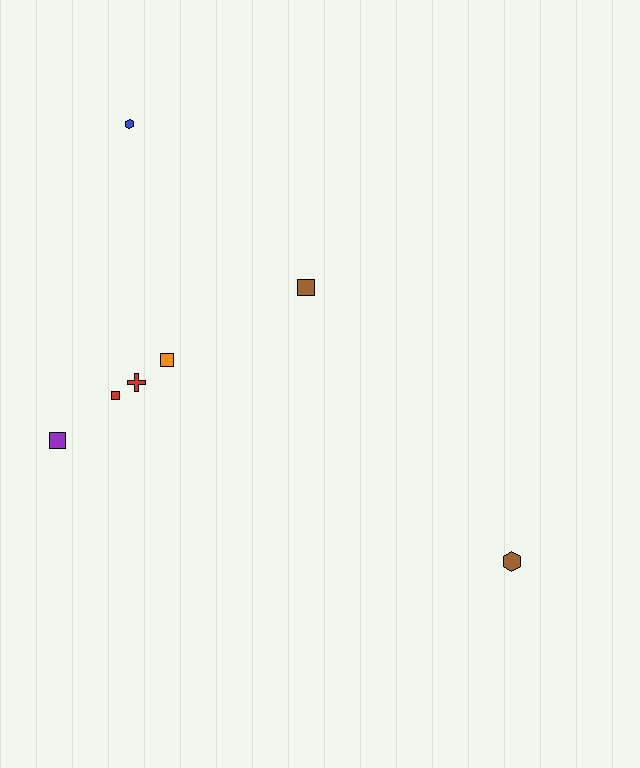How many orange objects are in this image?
There is 1 orange object.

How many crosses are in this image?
There is 1 cross.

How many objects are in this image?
There are 7 objects.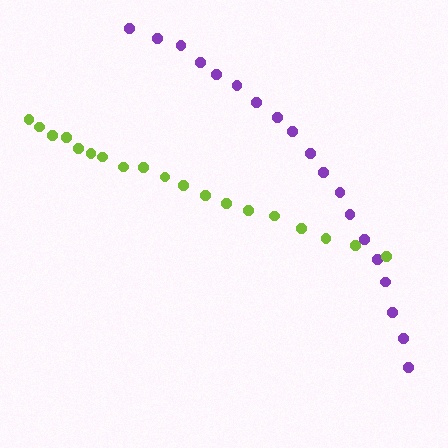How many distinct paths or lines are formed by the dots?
There are 2 distinct paths.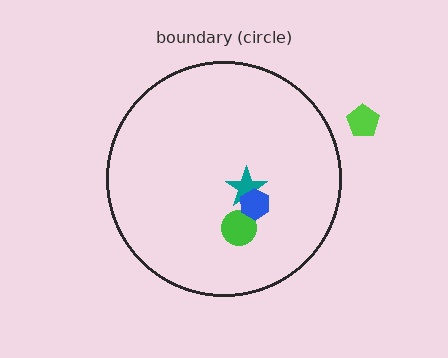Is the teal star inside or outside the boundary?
Inside.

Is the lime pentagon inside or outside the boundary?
Outside.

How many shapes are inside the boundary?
3 inside, 1 outside.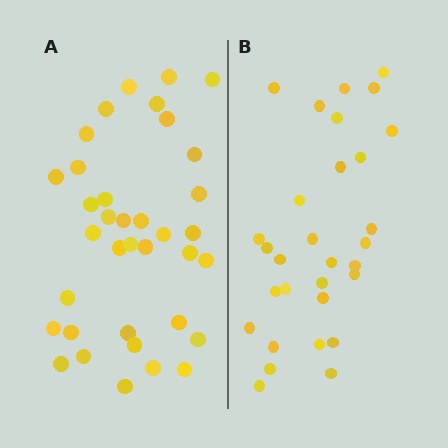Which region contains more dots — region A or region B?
Region A (the left region) has more dots.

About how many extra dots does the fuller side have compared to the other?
Region A has about 6 more dots than region B.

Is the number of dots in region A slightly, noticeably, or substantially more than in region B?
Region A has only slightly more — the two regions are fairly close. The ratio is roughly 1.2 to 1.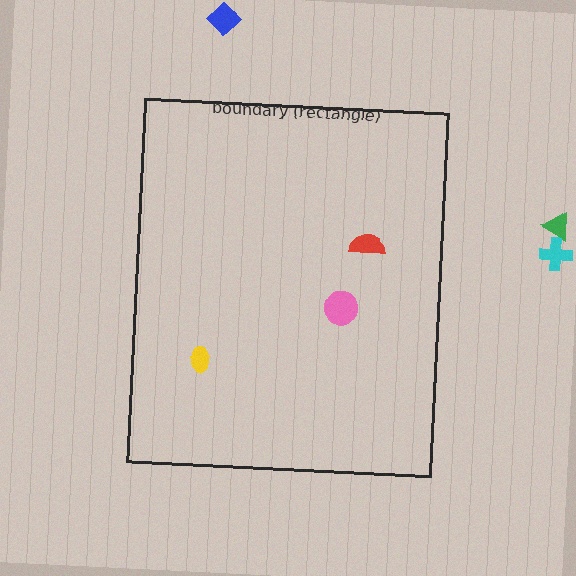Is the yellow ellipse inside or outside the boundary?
Inside.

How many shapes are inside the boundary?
3 inside, 3 outside.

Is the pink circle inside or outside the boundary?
Inside.